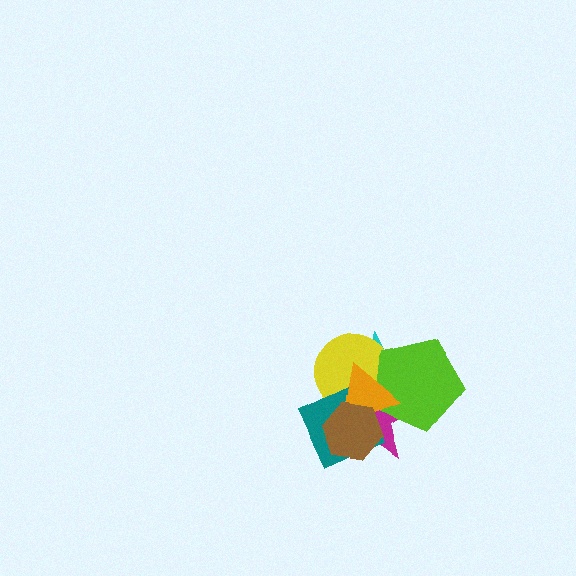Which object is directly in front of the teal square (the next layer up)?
The orange triangle is directly in front of the teal square.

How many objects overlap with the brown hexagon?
5 objects overlap with the brown hexagon.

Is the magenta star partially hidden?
Yes, it is partially covered by another shape.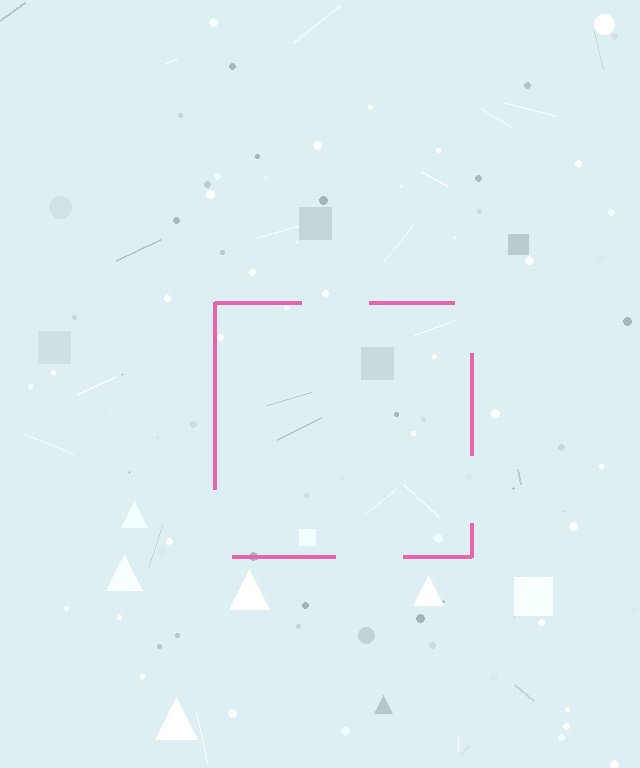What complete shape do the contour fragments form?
The contour fragments form a square.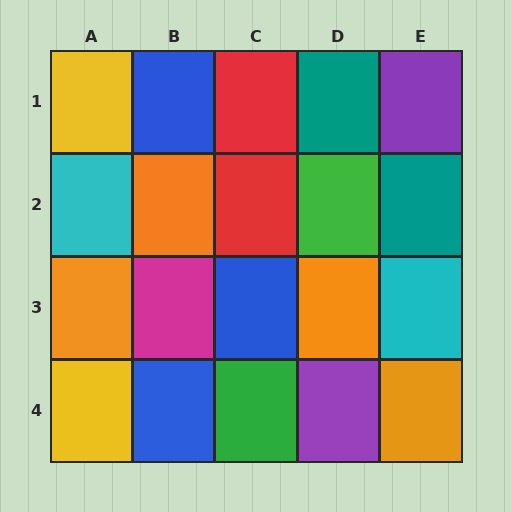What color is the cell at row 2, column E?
Teal.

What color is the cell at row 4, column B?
Blue.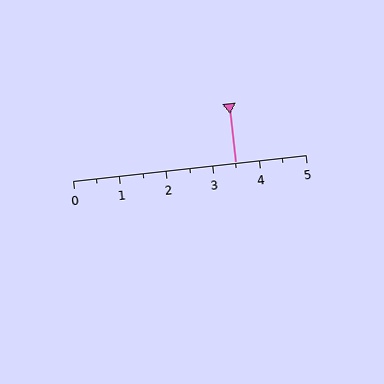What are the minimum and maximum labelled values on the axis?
The axis runs from 0 to 5.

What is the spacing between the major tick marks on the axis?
The major ticks are spaced 1 apart.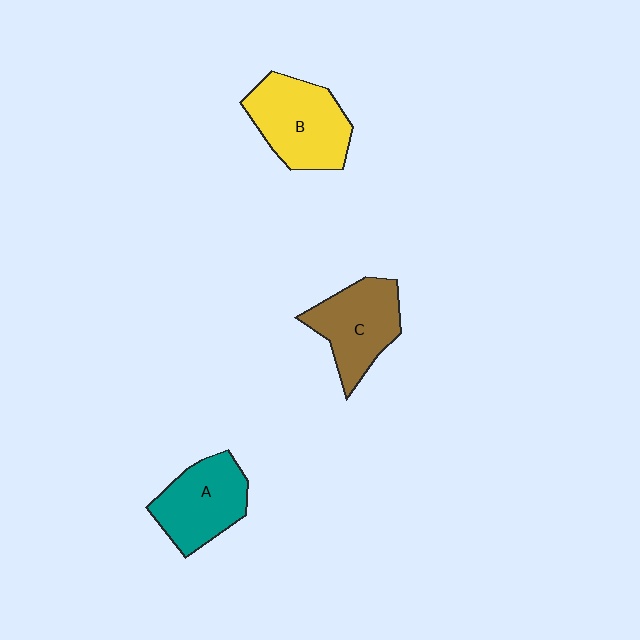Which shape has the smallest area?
Shape A (teal).